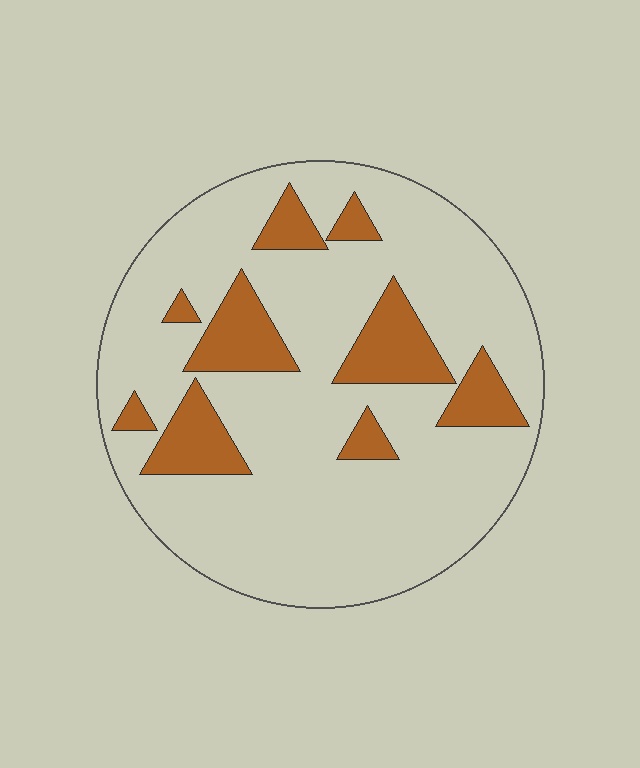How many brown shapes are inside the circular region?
9.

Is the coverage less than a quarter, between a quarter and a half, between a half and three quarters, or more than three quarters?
Less than a quarter.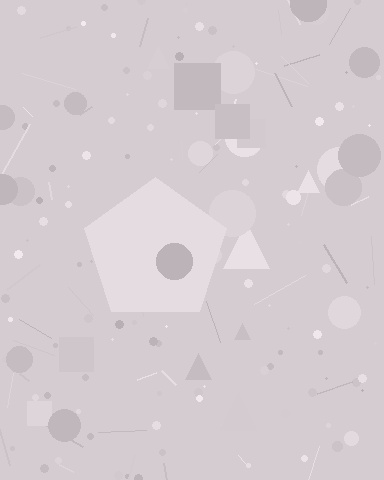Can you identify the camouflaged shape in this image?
The camouflaged shape is a pentagon.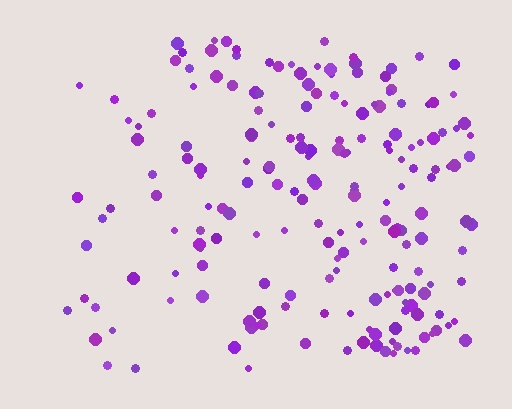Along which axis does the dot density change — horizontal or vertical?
Horizontal.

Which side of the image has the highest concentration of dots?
The right.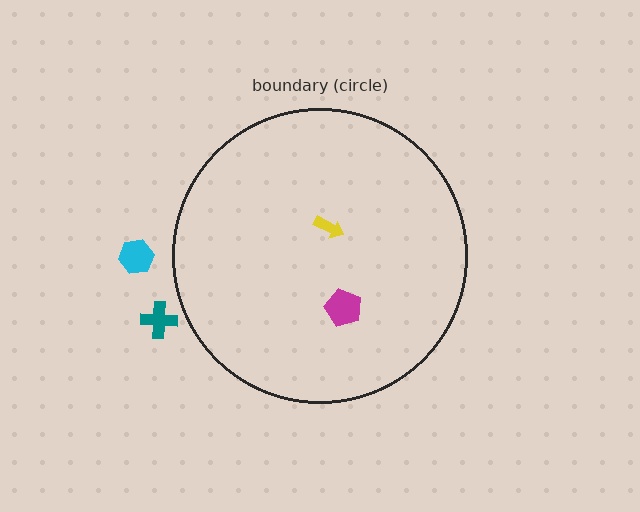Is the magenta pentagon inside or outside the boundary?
Inside.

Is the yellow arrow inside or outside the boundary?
Inside.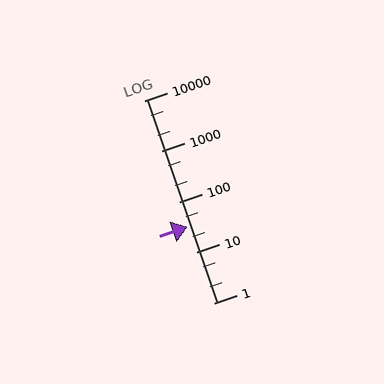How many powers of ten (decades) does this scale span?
The scale spans 4 decades, from 1 to 10000.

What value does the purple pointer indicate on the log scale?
The pointer indicates approximately 32.